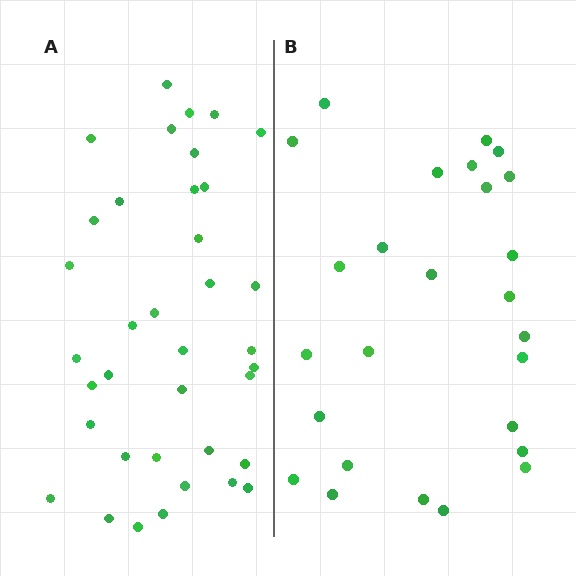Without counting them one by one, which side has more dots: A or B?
Region A (the left region) has more dots.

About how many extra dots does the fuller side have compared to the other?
Region A has roughly 12 or so more dots than region B.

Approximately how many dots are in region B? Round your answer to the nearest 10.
About 30 dots. (The exact count is 26, which rounds to 30.)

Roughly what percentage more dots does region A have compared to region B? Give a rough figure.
About 40% more.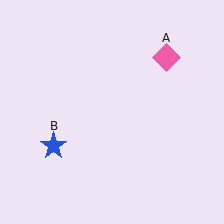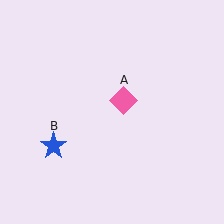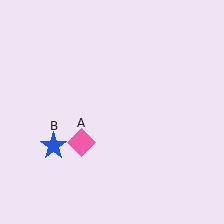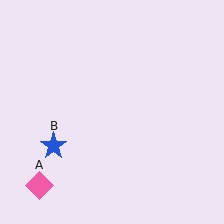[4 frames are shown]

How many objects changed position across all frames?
1 object changed position: pink diamond (object A).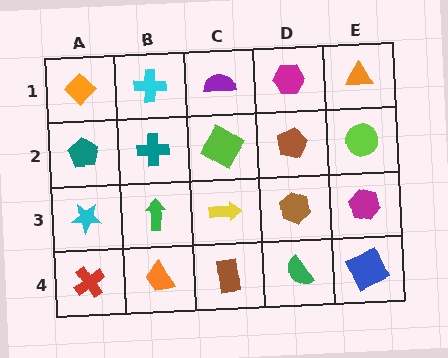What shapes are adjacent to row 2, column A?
An orange diamond (row 1, column A), a cyan star (row 3, column A), a teal cross (row 2, column B).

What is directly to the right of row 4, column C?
A green semicircle.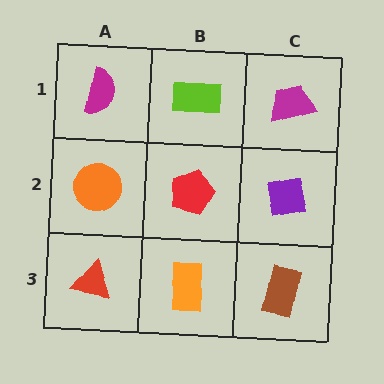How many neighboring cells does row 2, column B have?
4.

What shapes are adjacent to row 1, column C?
A purple square (row 2, column C), a lime rectangle (row 1, column B).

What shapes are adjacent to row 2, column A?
A magenta semicircle (row 1, column A), a red triangle (row 3, column A), a red pentagon (row 2, column B).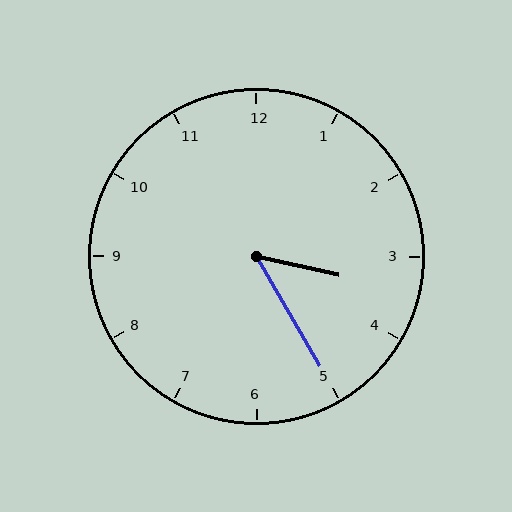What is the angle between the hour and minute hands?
Approximately 48 degrees.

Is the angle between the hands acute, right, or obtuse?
It is acute.